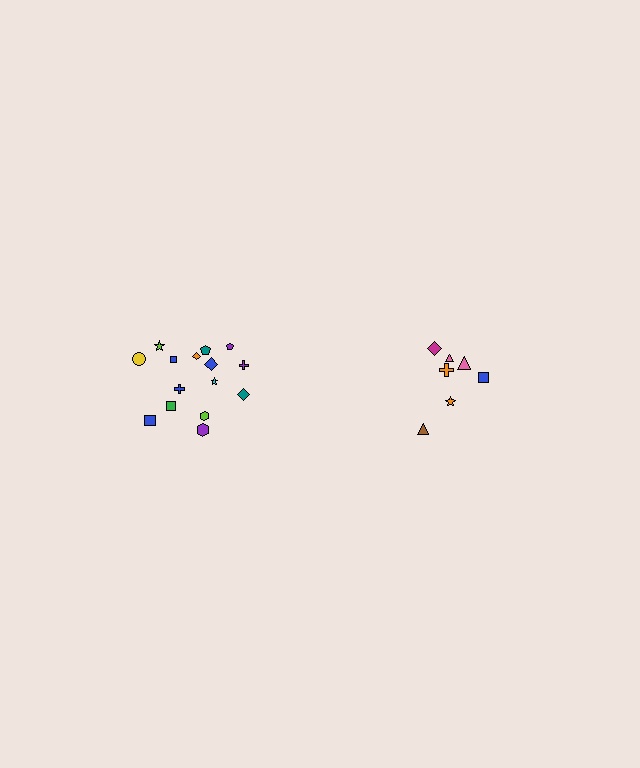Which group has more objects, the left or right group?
The left group.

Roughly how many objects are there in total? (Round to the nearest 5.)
Roughly 20 objects in total.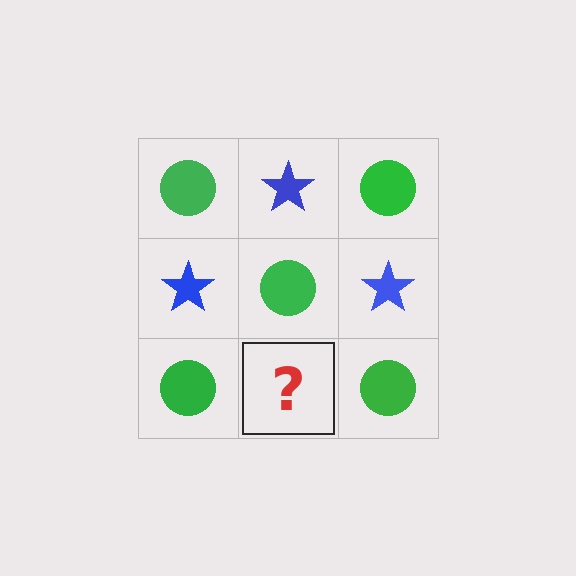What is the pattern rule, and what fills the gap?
The rule is that it alternates green circle and blue star in a checkerboard pattern. The gap should be filled with a blue star.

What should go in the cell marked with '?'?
The missing cell should contain a blue star.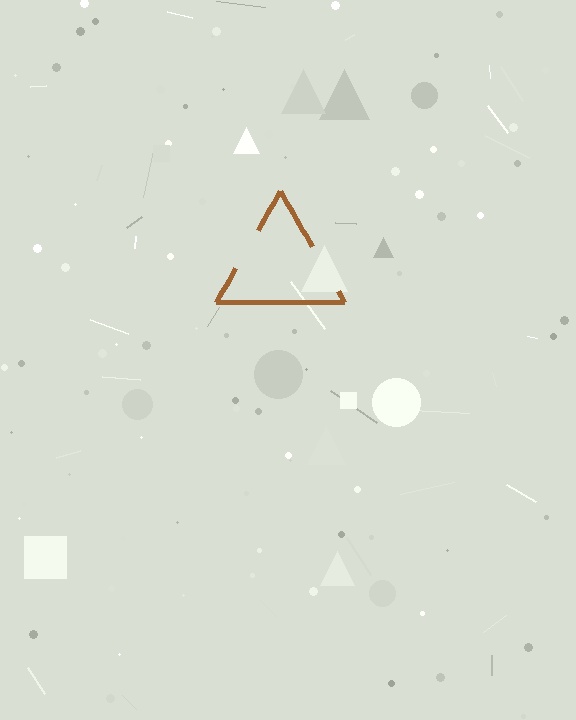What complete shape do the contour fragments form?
The contour fragments form a triangle.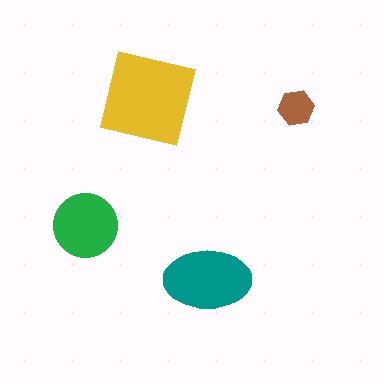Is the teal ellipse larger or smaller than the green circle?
Larger.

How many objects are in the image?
There are 4 objects in the image.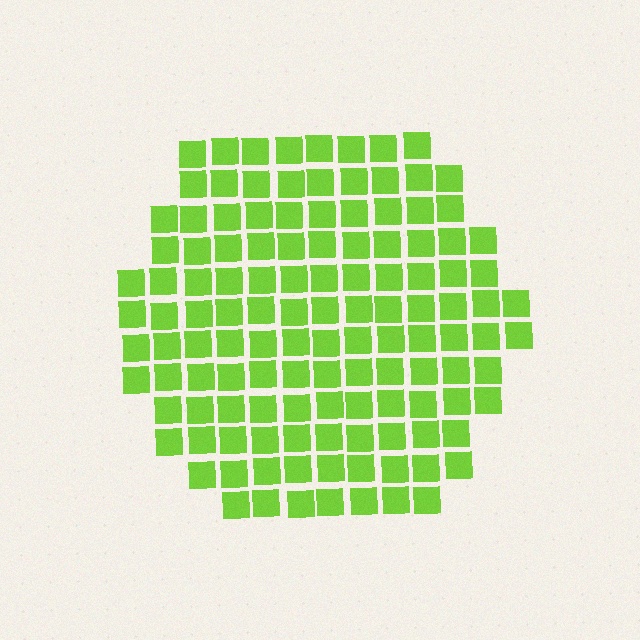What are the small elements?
The small elements are squares.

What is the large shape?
The large shape is a hexagon.